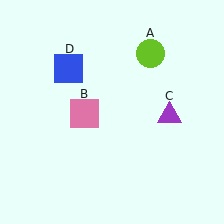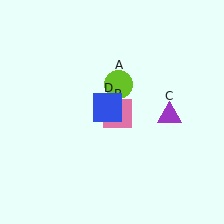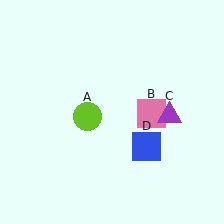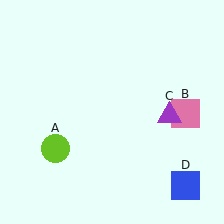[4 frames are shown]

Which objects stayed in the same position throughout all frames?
Purple triangle (object C) remained stationary.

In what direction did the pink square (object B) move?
The pink square (object B) moved right.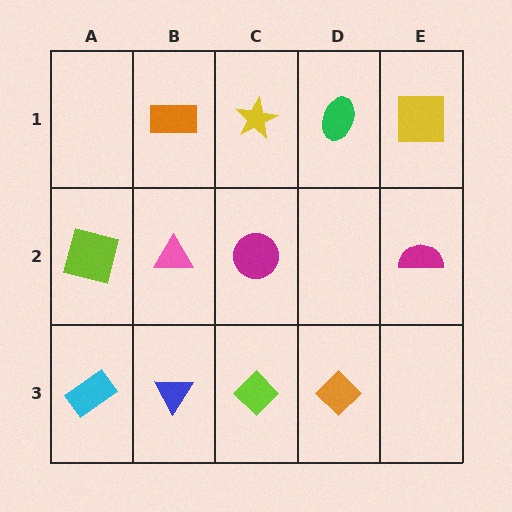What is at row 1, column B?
An orange rectangle.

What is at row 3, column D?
An orange diamond.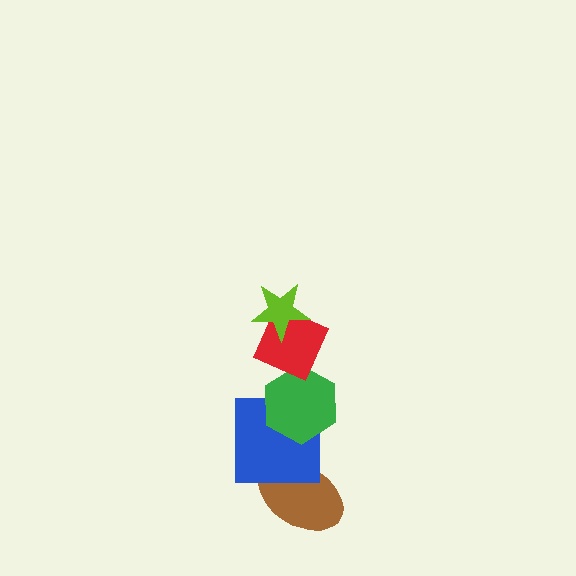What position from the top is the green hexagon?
The green hexagon is 3rd from the top.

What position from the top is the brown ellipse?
The brown ellipse is 5th from the top.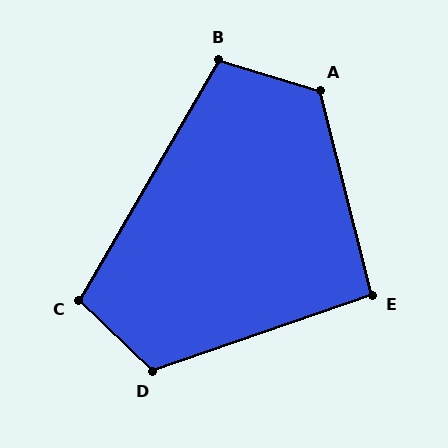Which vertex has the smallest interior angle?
E, at approximately 95 degrees.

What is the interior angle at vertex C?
Approximately 104 degrees (obtuse).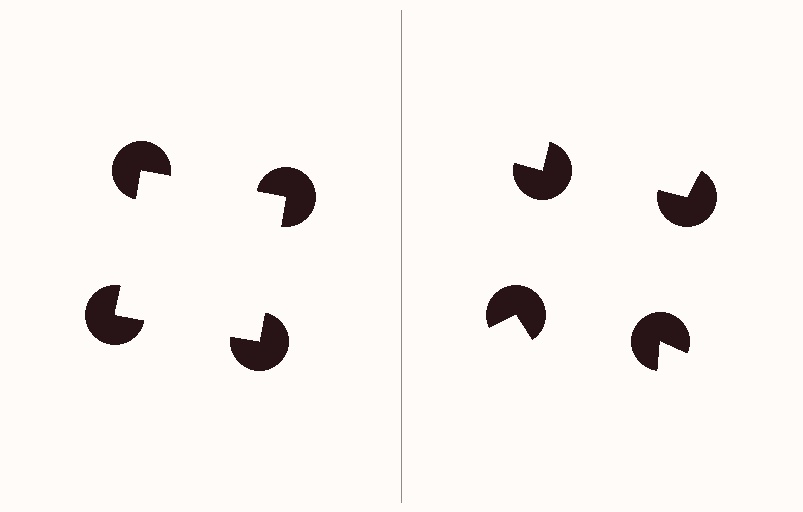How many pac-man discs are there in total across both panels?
8 — 4 on each side.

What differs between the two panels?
The pac-man discs are positioned identically on both sides; only the wedge orientations differ. On the left they align to a square; on the right they are misaligned.